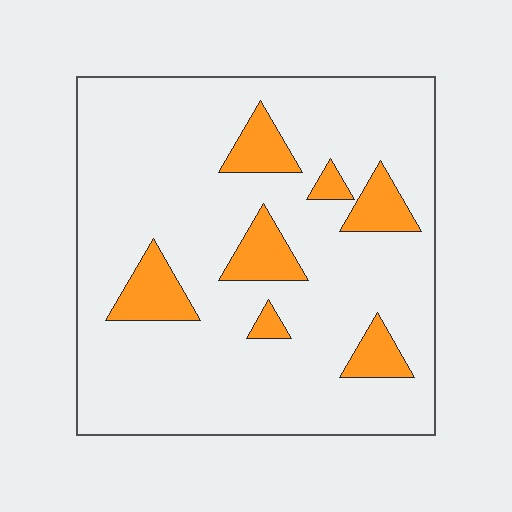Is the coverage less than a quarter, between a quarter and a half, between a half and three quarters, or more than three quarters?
Less than a quarter.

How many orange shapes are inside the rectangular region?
7.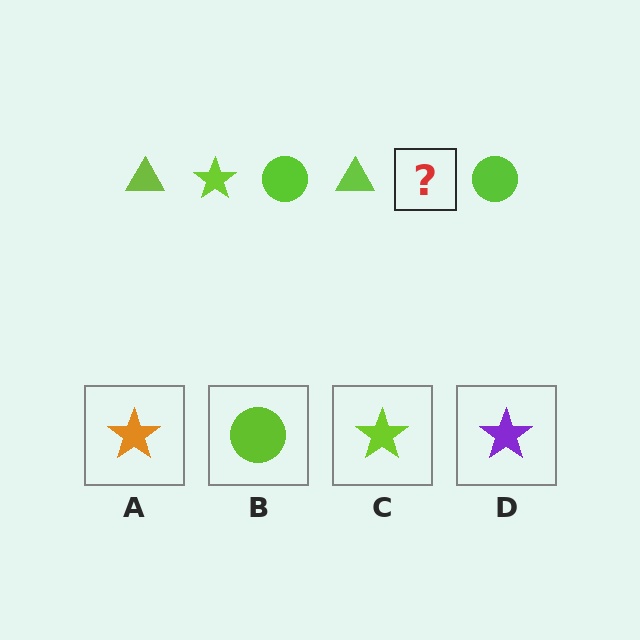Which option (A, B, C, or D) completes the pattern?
C.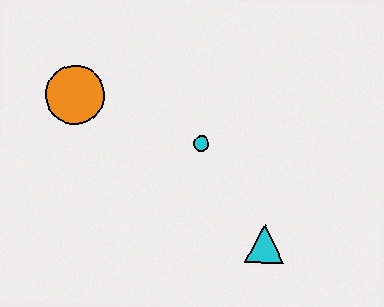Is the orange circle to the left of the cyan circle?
Yes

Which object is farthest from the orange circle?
The cyan triangle is farthest from the orange circle.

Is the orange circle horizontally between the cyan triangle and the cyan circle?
No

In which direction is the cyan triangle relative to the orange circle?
The cyan triangle is to the right of the orange circle.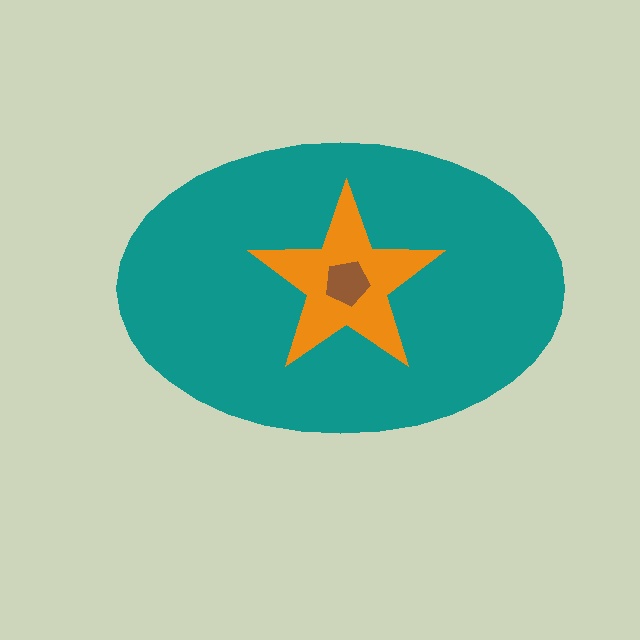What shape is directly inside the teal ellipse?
The orange star.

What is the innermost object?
The brown pentagon.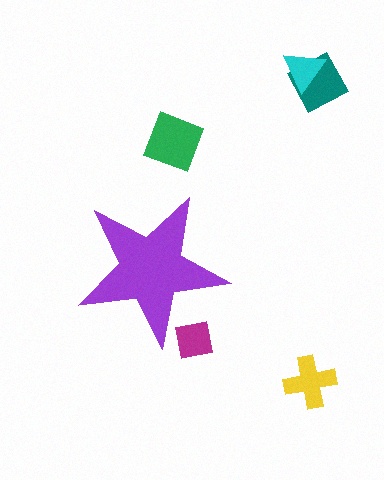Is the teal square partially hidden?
No, the teal square is fully visible.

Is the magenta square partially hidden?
Yes, the magenta square is partially hidden behind the purple star.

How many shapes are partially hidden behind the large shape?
1 shape is partially hidden.